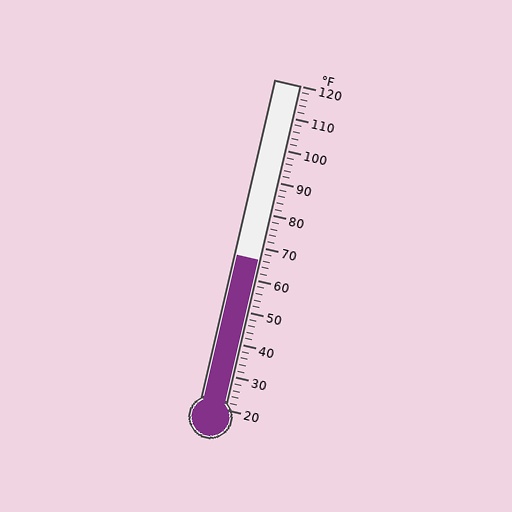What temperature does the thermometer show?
The thermometer shows approximately 66°F.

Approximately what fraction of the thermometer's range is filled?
The thermometer is filled to approximately 45% of its range.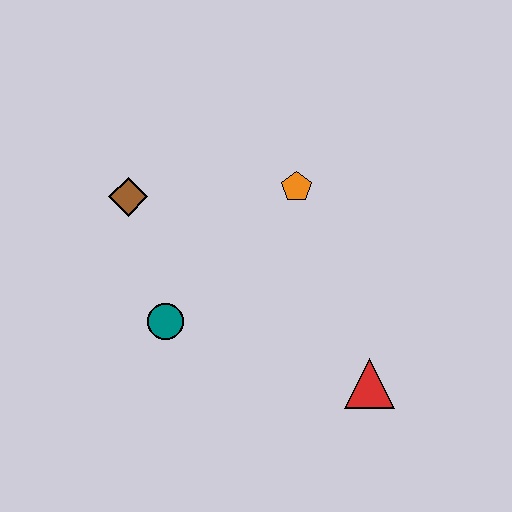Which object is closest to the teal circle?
The brown diamond is closest to the teal circle.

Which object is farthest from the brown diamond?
The red triangle is farthest from the brown diamond.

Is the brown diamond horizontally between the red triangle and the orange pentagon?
No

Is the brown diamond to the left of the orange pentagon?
Yes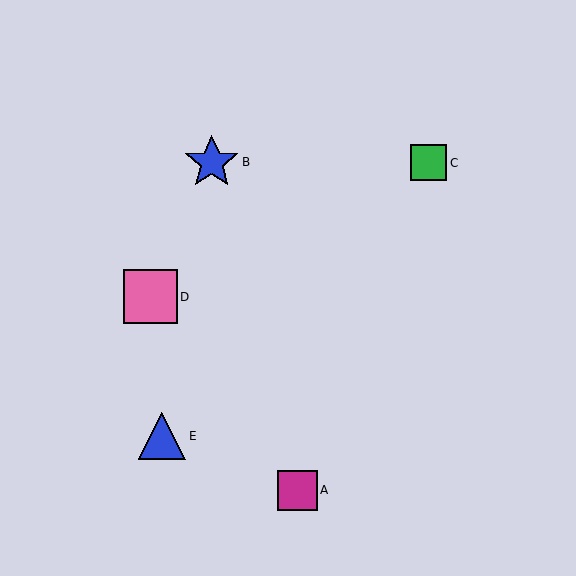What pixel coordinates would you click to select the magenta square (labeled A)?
Click at (297, 490) to select the magenta square A.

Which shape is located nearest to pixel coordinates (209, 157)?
The blue star (labeled B) at (212, 162) is nearest to that location.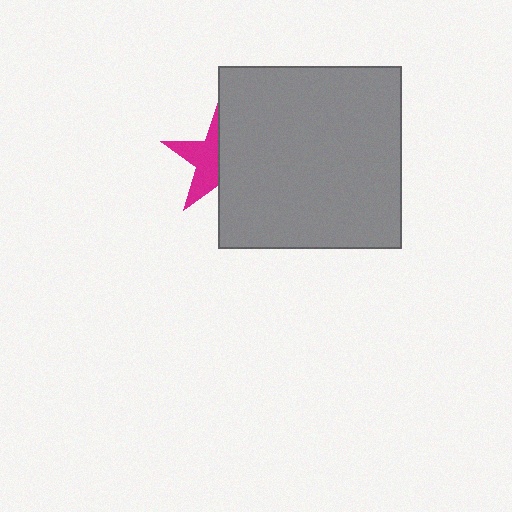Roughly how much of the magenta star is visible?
About half of it is visible (roughly 46%).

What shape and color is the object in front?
The object in front is a gray square.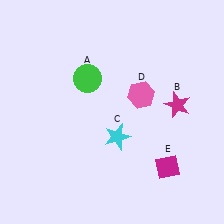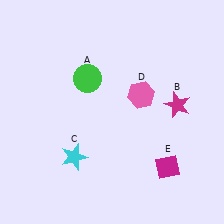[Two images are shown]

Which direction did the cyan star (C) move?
The cyan star (C) moved left.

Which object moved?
The cyan star (C) moved left.